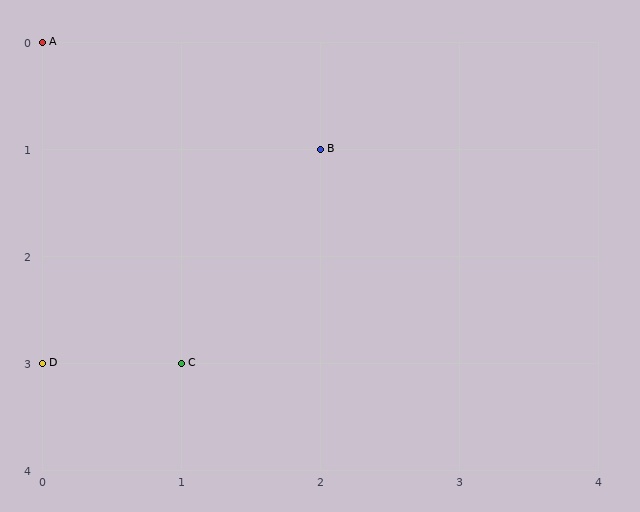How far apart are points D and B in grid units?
Points D and B are 2 columns and 2 rows apart (about 2.8 grid units diagonally).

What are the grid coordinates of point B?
Point B is at grid coordinates (2, 1).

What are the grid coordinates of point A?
Point A is at grid coordinates (0, 0).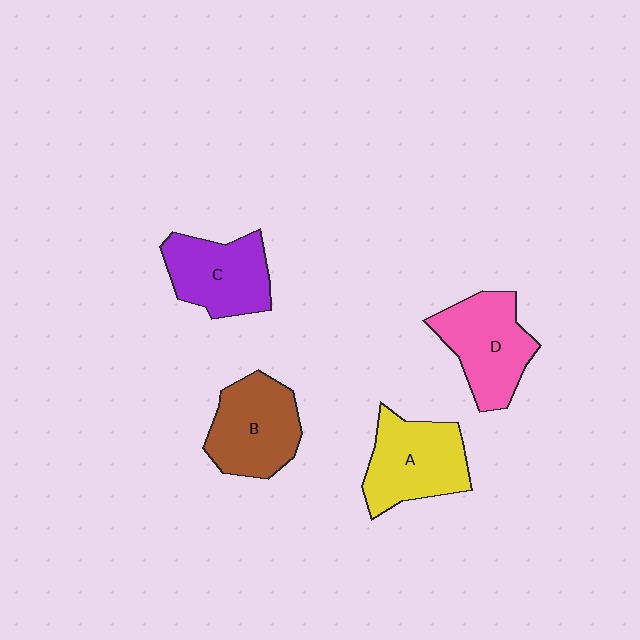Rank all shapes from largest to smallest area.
From largest to smallest: A (yellow), D (pink), B (brown), C (purple).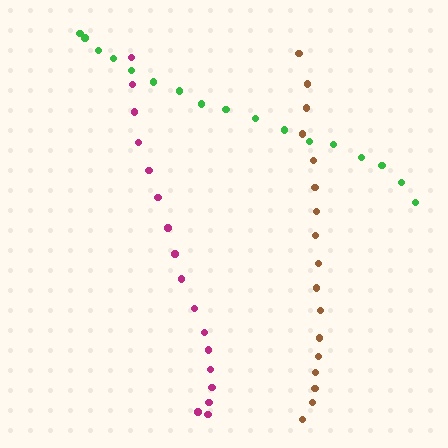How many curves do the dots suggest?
There are 3 distinct paths.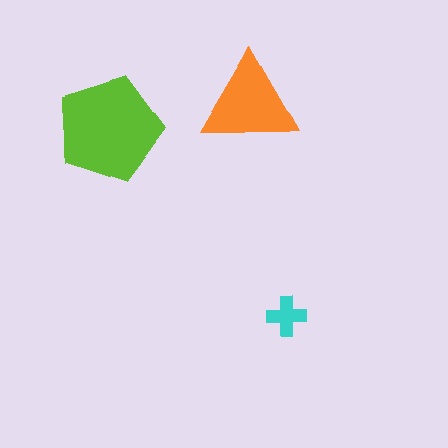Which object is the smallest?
The cyan cross.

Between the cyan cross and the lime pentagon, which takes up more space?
The lime pentagon.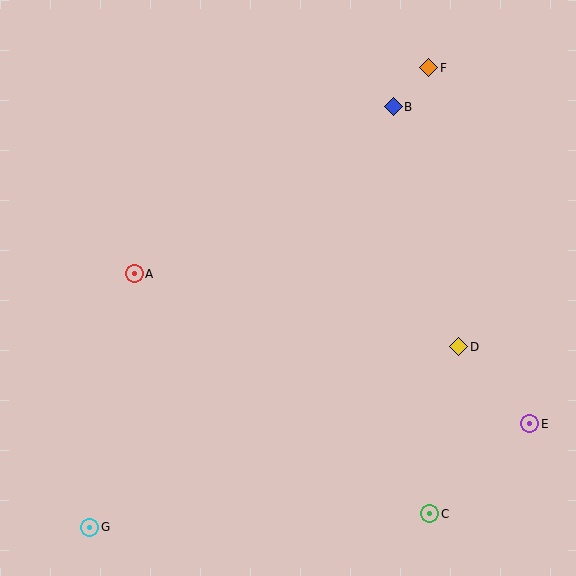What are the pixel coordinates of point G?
Point G is at (89, 527).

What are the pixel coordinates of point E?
Point E is at (530, 424).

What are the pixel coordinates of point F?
Point F is at (429, 68).